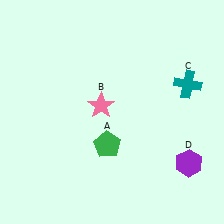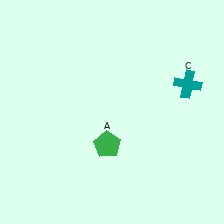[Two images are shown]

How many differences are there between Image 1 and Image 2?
There are 2 differences between the two images.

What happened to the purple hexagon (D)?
The purple hexagon (D) was removed in Image 2. It was in the bottom-right area of Image 1.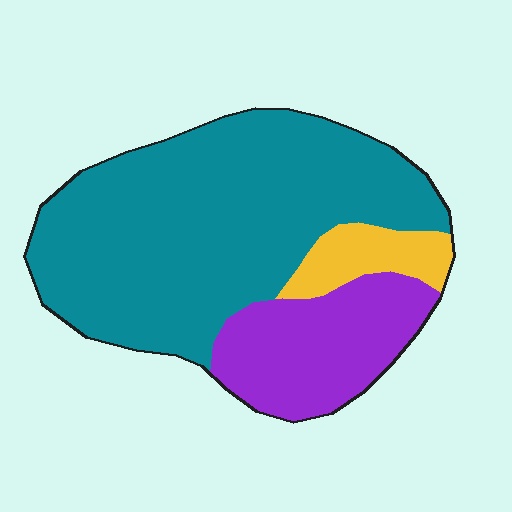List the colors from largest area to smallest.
From largest to smallest: teal, purple, yellow.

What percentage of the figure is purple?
Purple covers 24% of the figure.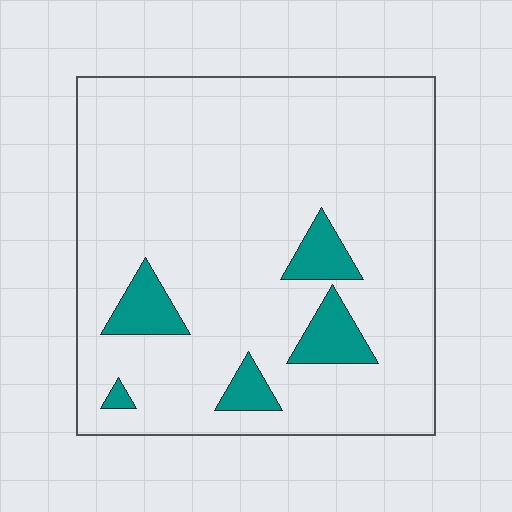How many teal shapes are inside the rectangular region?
5.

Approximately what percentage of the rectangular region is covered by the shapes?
Approximately 10%.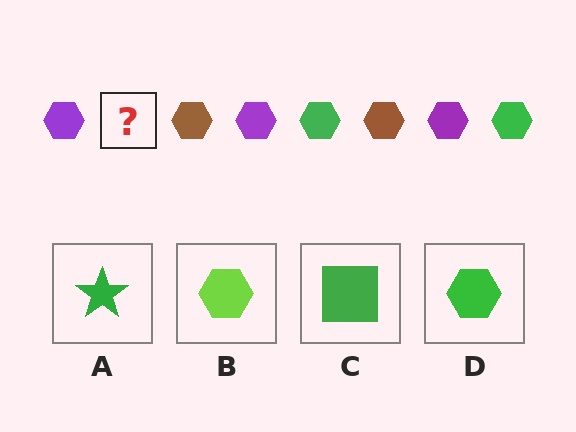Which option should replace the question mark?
Option D.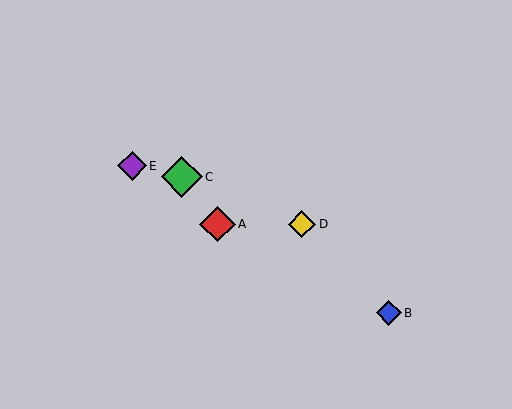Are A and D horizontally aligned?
Yes, both are at y≈224.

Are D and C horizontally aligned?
No, D is at y≈224 and C is at y≈177.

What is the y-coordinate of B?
Object B is at y≈313.